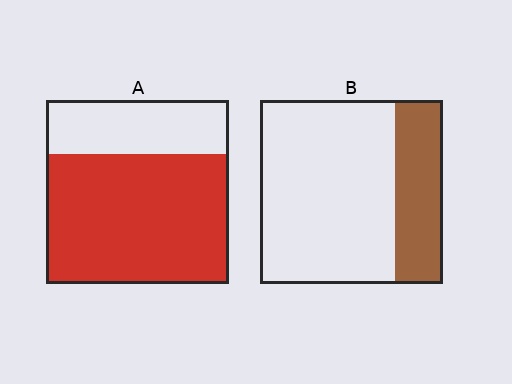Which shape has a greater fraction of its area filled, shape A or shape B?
Shape A.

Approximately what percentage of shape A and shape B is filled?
A is approximately 70% and B is approximately 25%.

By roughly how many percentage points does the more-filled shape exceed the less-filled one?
By roughly 45 percentage points (A over B).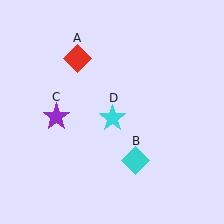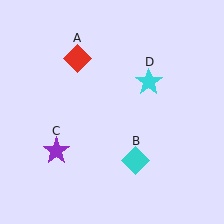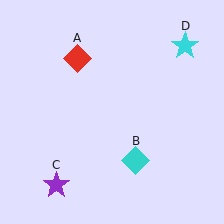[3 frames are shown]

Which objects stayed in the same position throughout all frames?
Red diamond (object A) and cyan diamond (object B) remained stationary.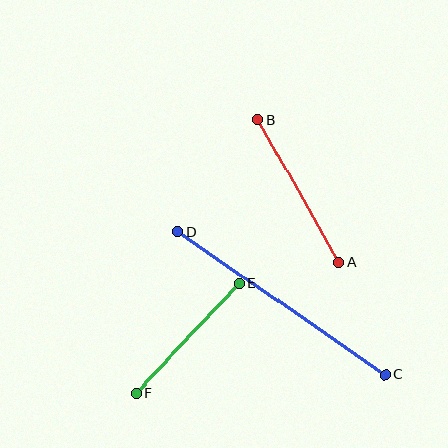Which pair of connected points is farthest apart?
Points C and D are farthest apart.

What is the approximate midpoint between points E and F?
The midpoint is at approximately (187, 338) pixels.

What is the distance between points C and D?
The distance is approximately 252 pixels.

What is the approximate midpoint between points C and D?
The midpoint is at approximately (282, 304) pixels.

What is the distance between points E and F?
The distance is approximately 151 pixels.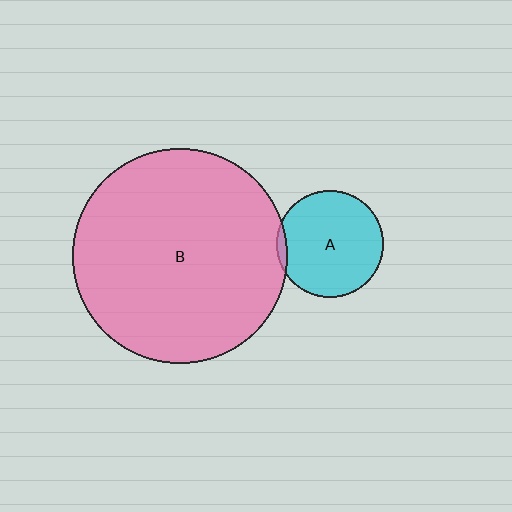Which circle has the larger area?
Circle B (pink).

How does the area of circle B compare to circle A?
Approximately 4.0 times.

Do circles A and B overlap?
Yes.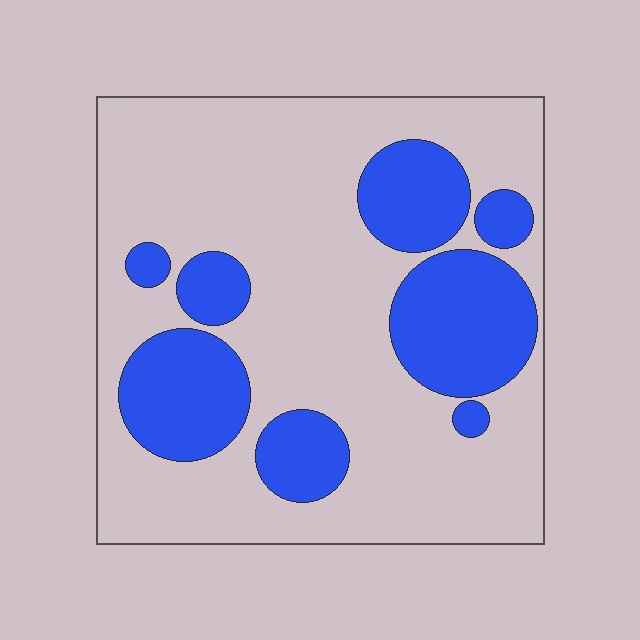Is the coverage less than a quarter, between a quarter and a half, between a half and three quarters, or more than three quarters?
Between a quarter and a half.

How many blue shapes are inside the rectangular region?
8.